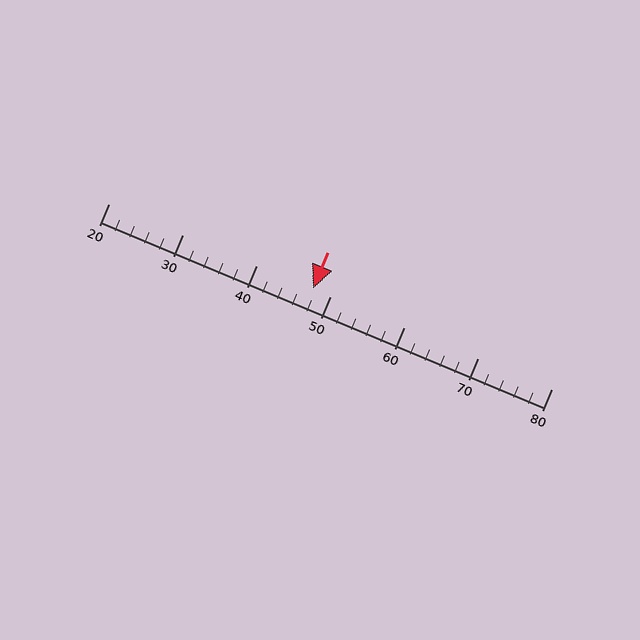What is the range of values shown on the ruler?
The ruler shows values from 20 to 80.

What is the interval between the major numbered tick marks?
The major tick marks are spaced 10 units apart.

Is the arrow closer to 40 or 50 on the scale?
The arrow is closer to 50.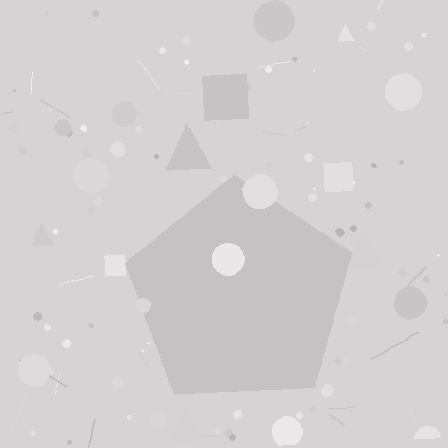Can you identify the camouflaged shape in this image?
The camouflaged shape is a pentagon.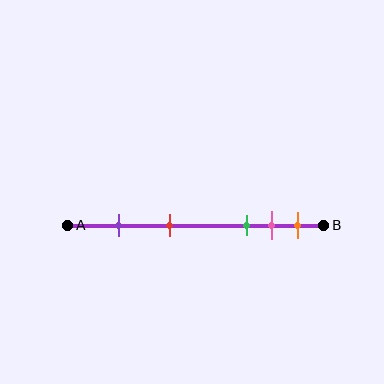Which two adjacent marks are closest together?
The pink and orange marks are the closest adjacent pair.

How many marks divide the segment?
There are 5 marks dividing the segment.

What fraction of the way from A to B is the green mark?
The green mark is approximately 70% (0.7) of the way from A to B.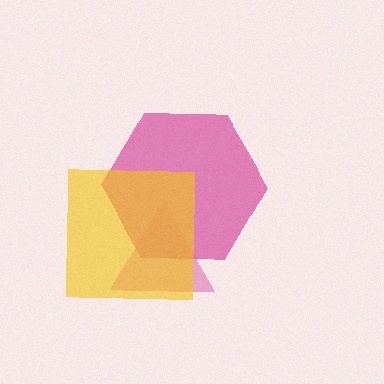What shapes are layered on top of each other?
The layered shapes are: a magenta hexagon, a pink triangle, a yellow square.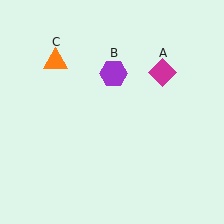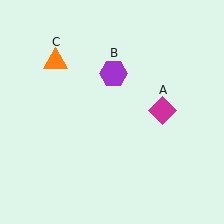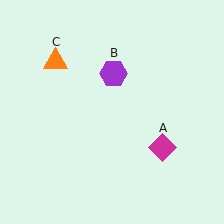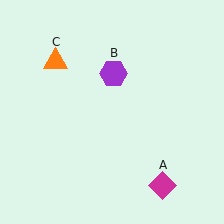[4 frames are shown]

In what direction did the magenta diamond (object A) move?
The magenta diamond (object A) moved down.